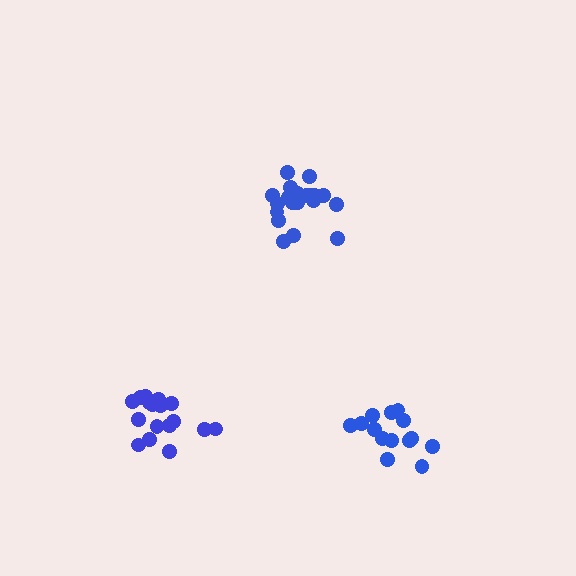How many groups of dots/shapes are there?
There are 3 groups.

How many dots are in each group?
Group 1: 14 dots, Group 2: 17 dots, Group 3: 20 dots (51 total).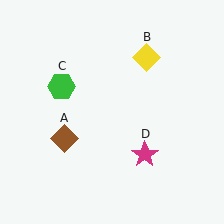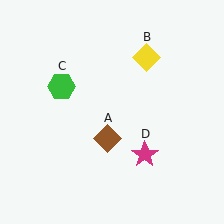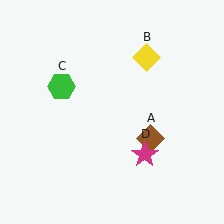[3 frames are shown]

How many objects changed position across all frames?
1 object changed position: brown diamond (object A).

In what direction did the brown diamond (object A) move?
The brown diamond (object A) moved right.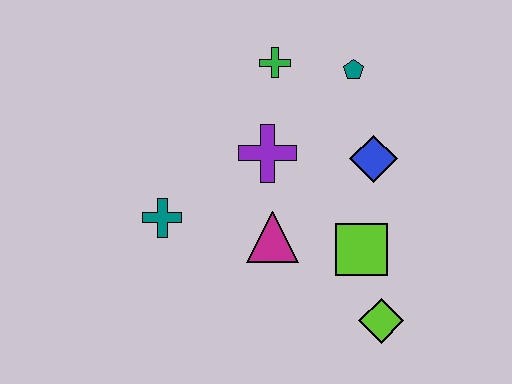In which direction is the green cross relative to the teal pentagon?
The green cross is to the left of the teal pentagon.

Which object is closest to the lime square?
The lime diamond is closest to the lime square.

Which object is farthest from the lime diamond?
The green cross is farthest from the lime diamond.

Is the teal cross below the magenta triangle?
No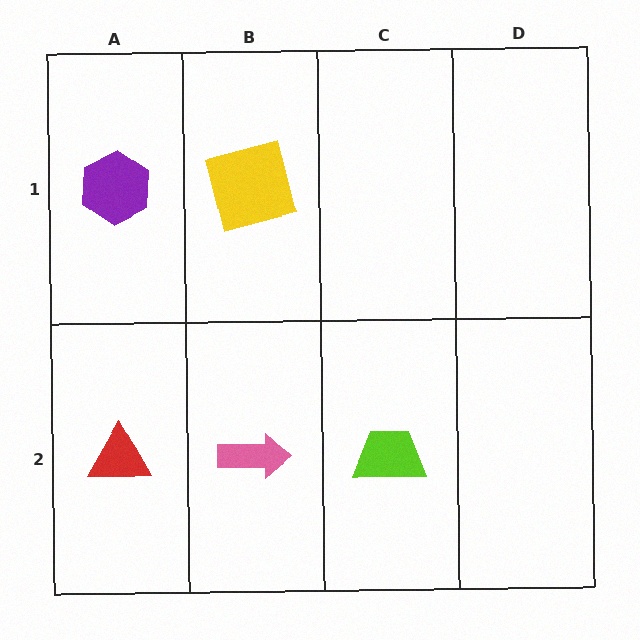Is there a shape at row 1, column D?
No, that cell is empty.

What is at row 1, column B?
A yellow square.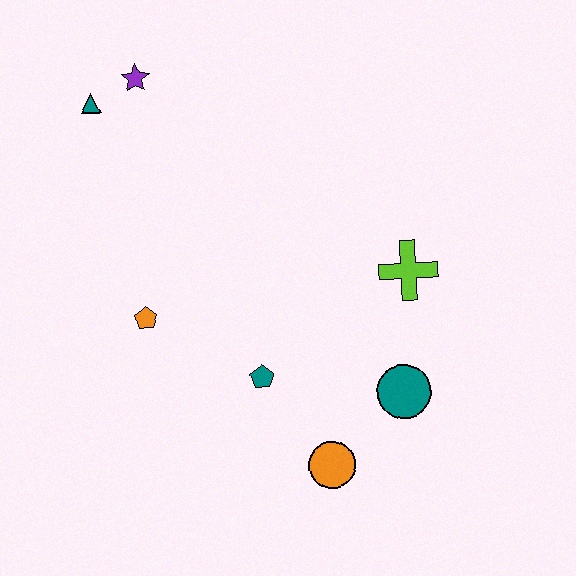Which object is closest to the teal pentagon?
The orange circle is closest to the teal pentagon.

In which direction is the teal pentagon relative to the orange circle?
The teal pentagon is above the orange circle.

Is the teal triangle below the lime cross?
No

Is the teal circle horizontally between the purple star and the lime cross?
Yes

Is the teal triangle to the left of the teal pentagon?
Yes